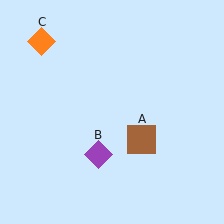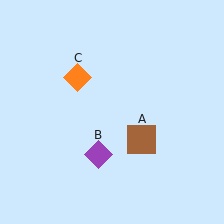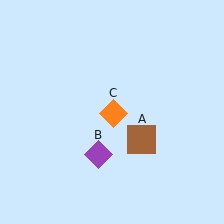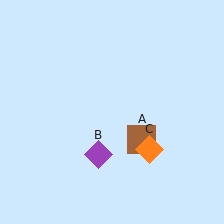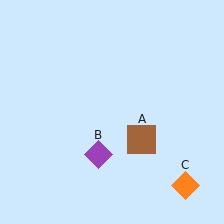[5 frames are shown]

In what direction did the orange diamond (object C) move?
The orange diamond (object C) moved down and to the right.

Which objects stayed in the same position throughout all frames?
Brown square (object A) and purple diamond (object B) remained stationary.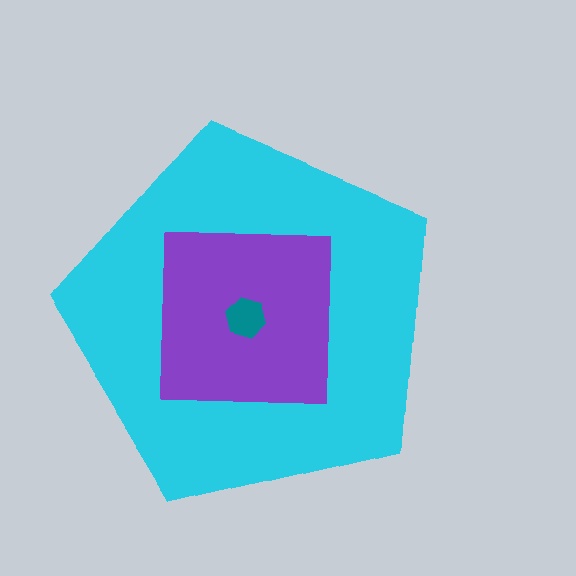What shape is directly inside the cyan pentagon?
The purple square.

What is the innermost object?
The teal hexagon.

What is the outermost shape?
The cyan pentagon.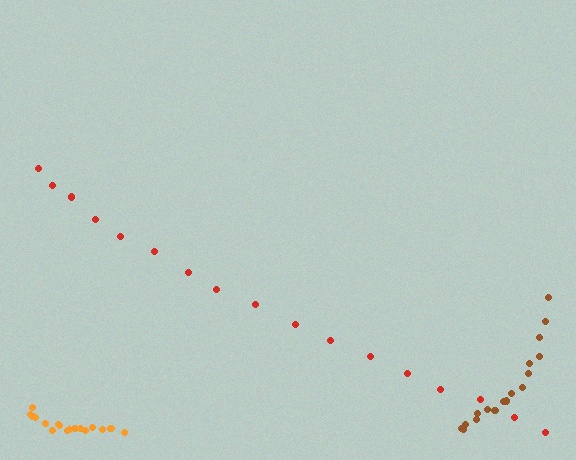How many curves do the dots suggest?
There are 3 distinct paths.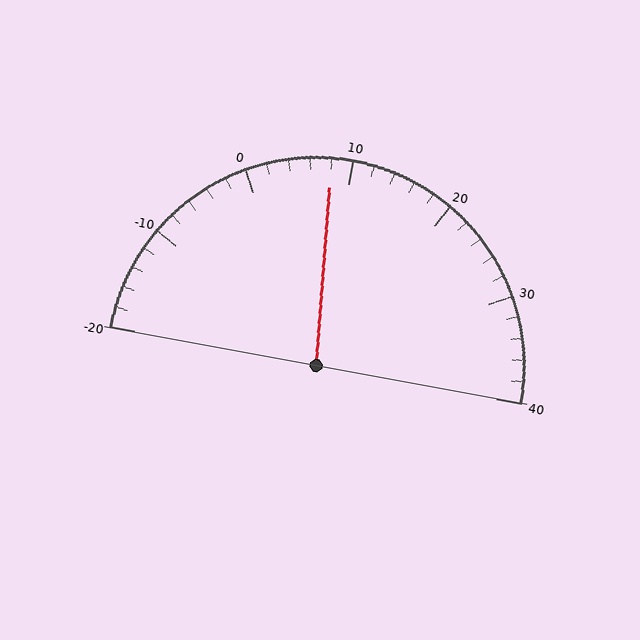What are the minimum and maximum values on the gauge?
The gauge ranges from -20 to 40.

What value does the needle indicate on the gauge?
The needle indicates approximately 8.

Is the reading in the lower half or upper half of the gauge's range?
The reading is in the lower half of the range (-20 to 40).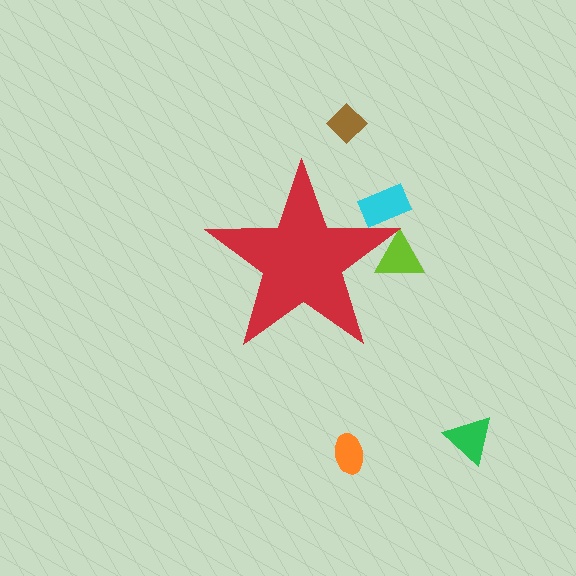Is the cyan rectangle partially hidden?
Yes, the cyan rectangle is partially hidden behind the red star.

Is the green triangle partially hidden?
No, the green triangle is fully visible.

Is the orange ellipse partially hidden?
No, the orange ellipse is fully visible.